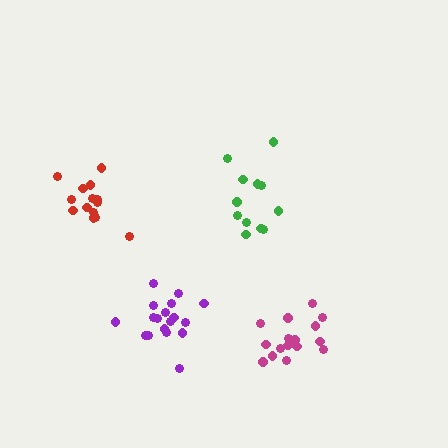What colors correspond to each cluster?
The clusters are colored: magenta, red, green, purple.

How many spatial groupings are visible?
There are 4 spatial groupings.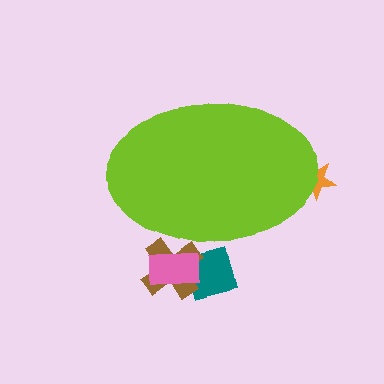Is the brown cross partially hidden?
Yes, the brown cross is partially hidden behind the lime ellipse.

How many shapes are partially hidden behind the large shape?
4 shapes are partially hidden.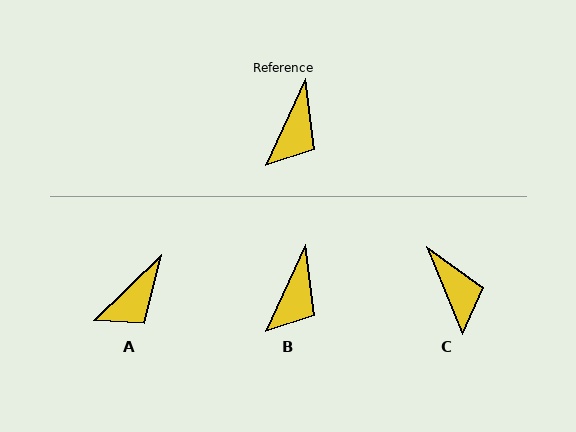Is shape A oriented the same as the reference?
No, it is off by about 21 degrees.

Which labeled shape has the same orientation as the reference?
B.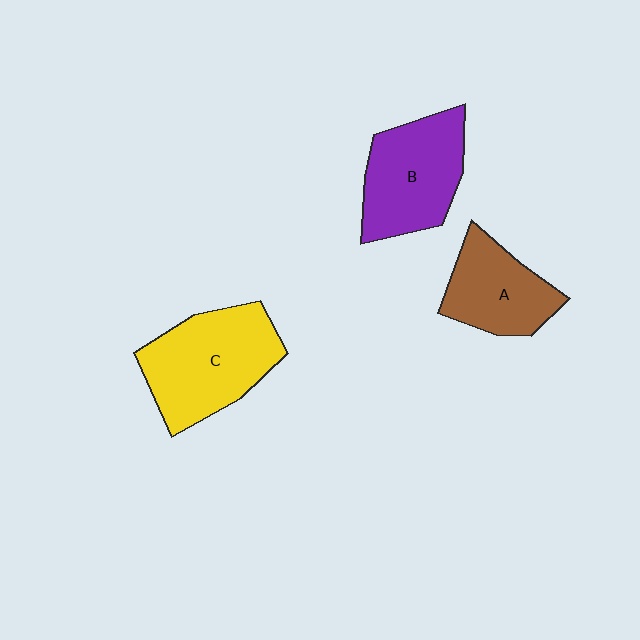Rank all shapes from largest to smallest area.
From largest to smallest: C (yellow), B (purple), A (brown).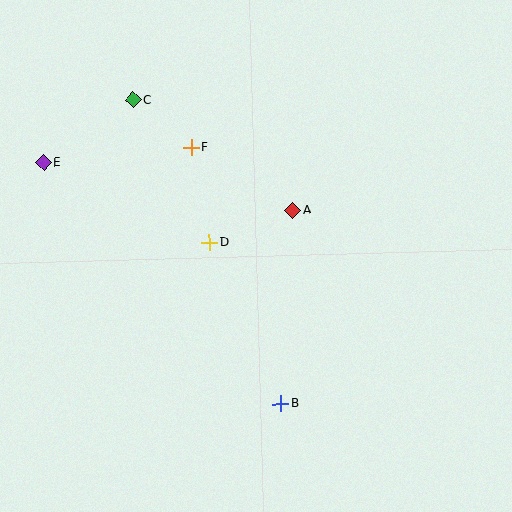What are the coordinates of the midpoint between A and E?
The midpoint between A and E is at (168, 187).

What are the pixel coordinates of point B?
Point B is at (281, 404).